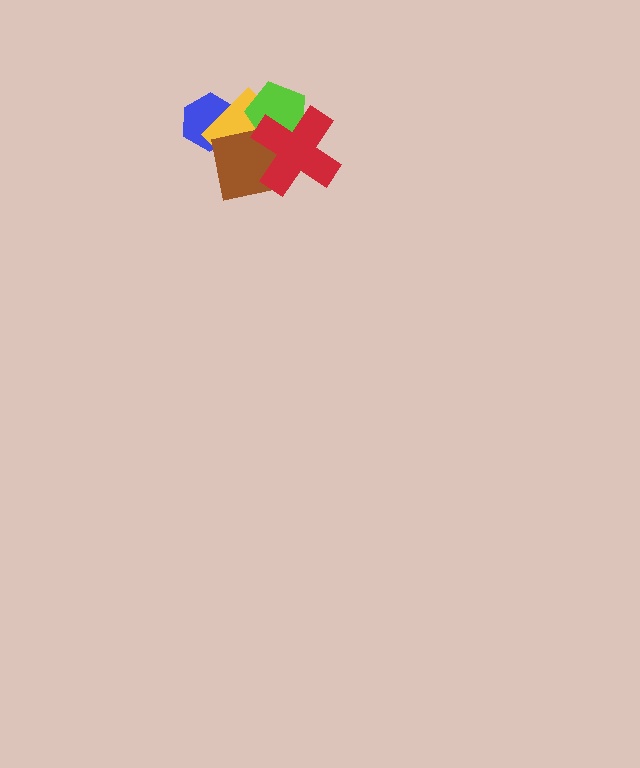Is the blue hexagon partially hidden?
Yes, it is partially covered by another shape.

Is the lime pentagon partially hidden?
Yes, it is partially covered by another shape.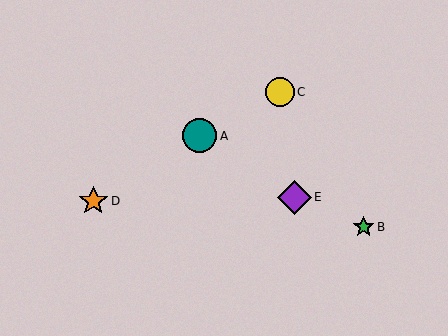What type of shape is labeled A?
Shape A is a teal circle.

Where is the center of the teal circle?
The center of the teal circle is at (200, 136).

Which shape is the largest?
The teal circle (labeled A) is the largest.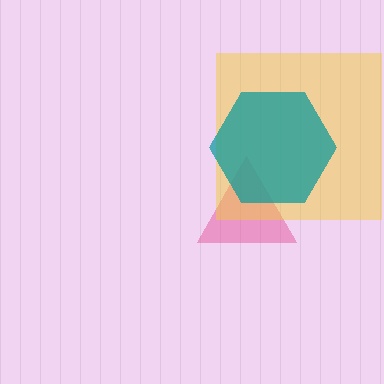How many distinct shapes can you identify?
There are 3 distinct shapes: a pink triangle, a yellow square, a teal hexagon.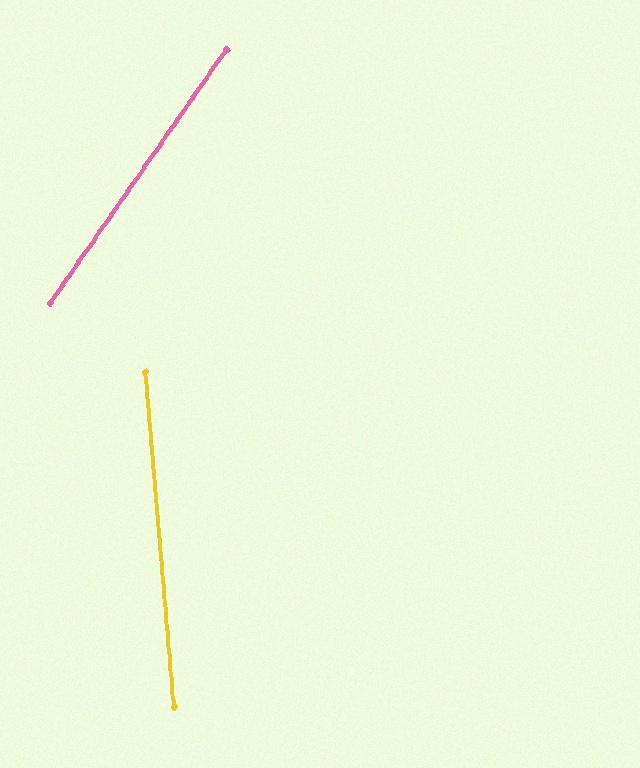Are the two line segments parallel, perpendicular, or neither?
Neither parallel nor perpendicular — they differ by about 40°.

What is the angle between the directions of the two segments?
Approximately 40 degrees.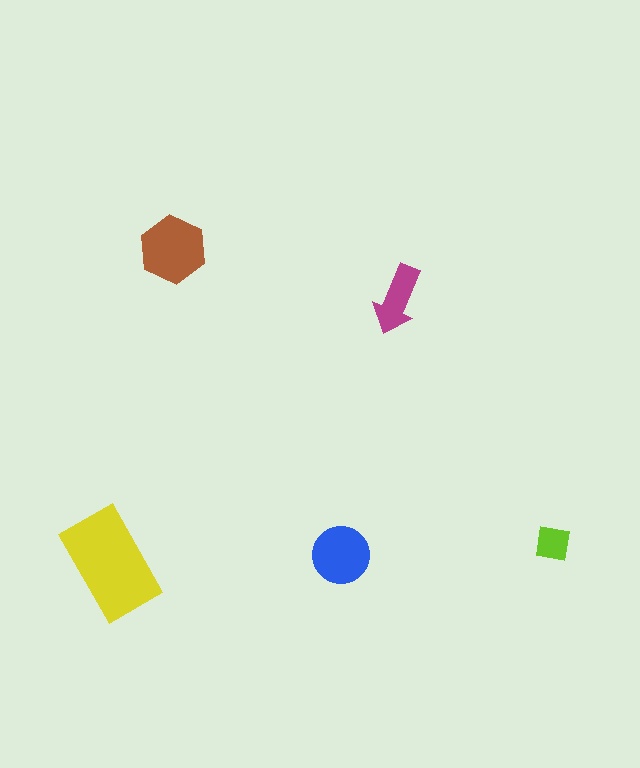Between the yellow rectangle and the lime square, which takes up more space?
The yellow rectangle.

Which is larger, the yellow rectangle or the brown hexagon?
The yellow rectangle.